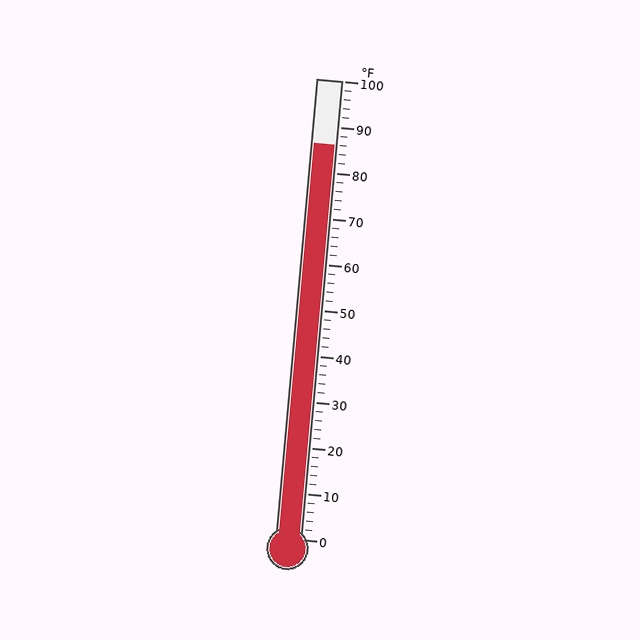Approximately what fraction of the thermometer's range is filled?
The thermometer is filled to approximately 85% of its range.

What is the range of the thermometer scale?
The thermometer scale ranges from 0°F to 100°F.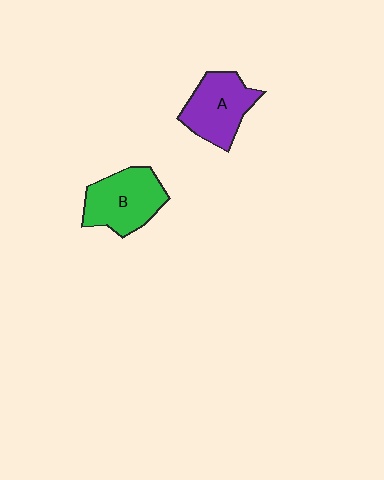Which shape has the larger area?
Shape B (green).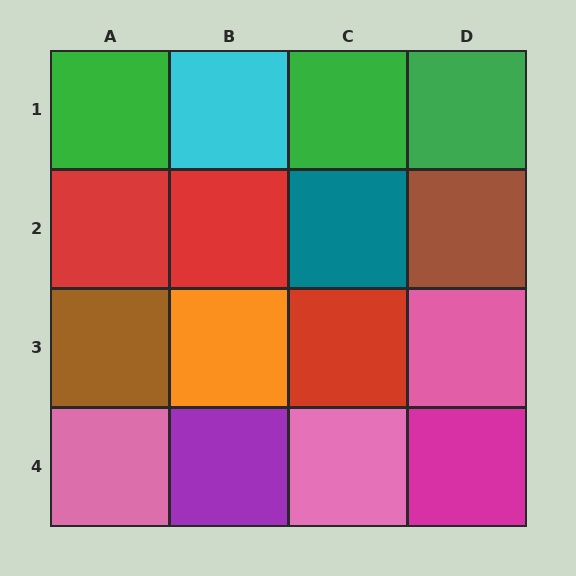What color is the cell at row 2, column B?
Red.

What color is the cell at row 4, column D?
Magenta.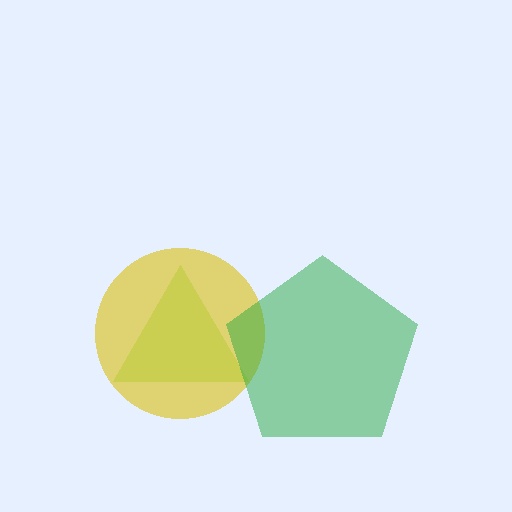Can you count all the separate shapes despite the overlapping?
Yes, there are 3 separate shapes.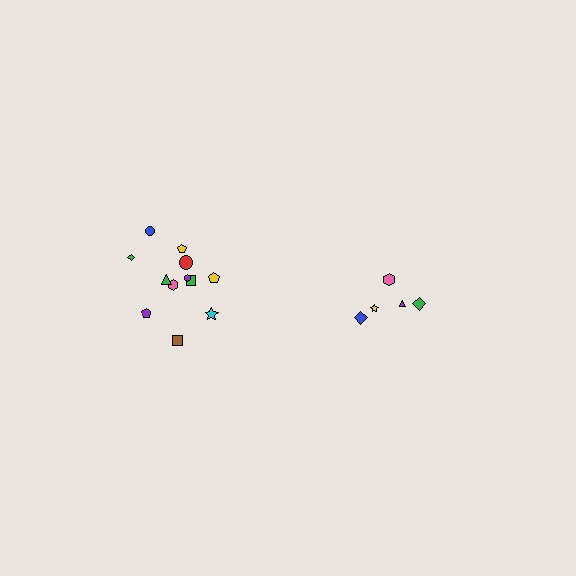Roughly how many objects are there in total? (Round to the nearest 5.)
Roughly 15 objects in total.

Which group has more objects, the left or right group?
The left group.